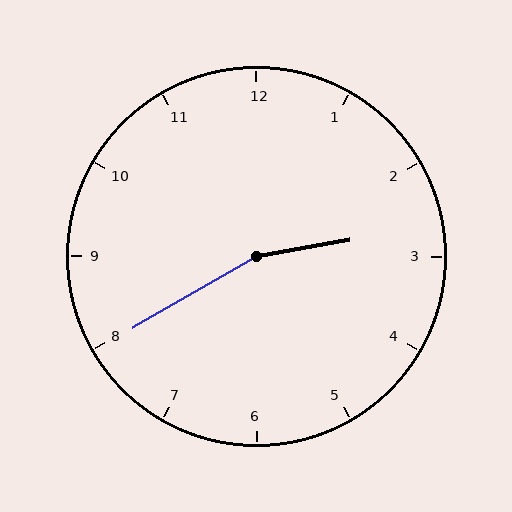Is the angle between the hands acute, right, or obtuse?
It is obtuse.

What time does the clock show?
2:40.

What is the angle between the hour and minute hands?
Approximately 160 degrees.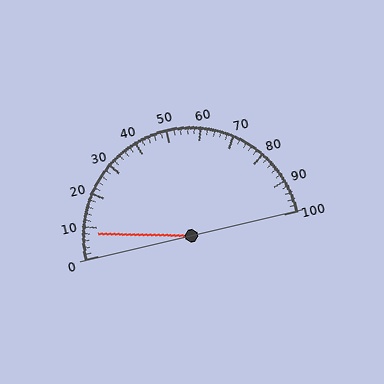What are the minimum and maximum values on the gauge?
The gauge ranges from 0 to 100.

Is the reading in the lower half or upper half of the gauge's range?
The reading is in the lower half of the range (0 to 100).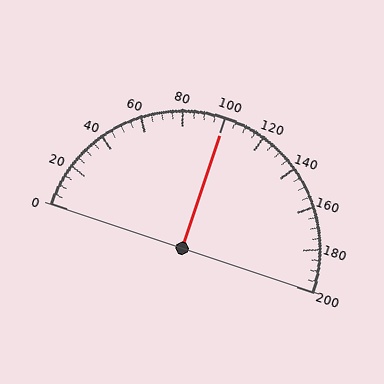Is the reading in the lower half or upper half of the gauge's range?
The reading is in the upper half of the range (0 to 200).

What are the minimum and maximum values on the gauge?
The gauge ranges from 0 to 200.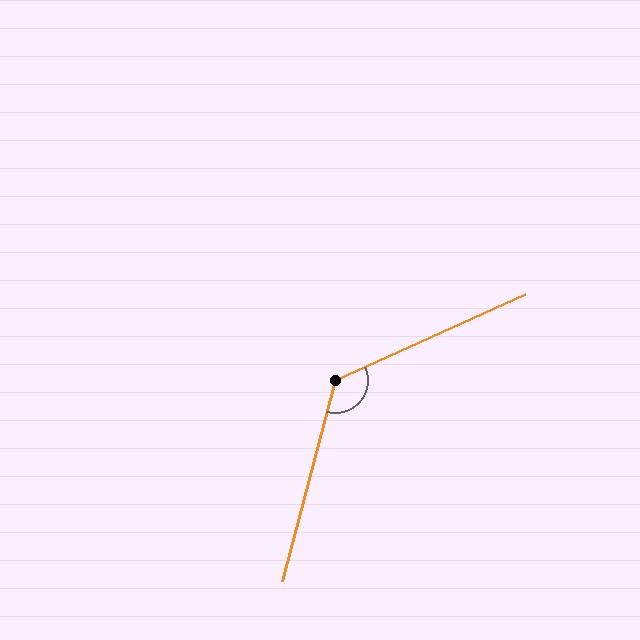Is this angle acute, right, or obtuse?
It is obtuse.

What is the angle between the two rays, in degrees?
Approximately 129 degrees.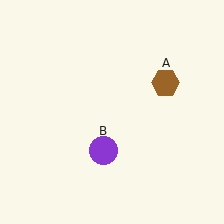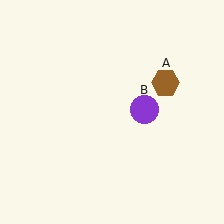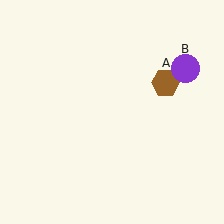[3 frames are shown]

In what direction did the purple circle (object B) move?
The purple circle (object B) moved up and to the right.